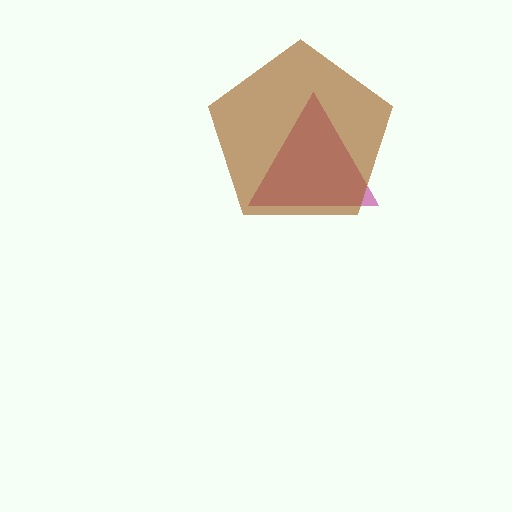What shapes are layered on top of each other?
The layered shapes are: a magenta triangle, a brown pentagon.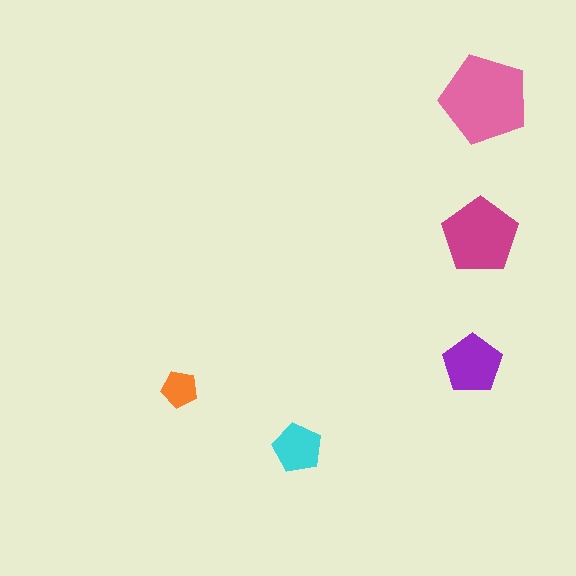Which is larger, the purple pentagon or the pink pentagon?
The pink one.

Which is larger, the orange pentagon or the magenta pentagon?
The magenta one.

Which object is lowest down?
The cyan pentagon is bottommost.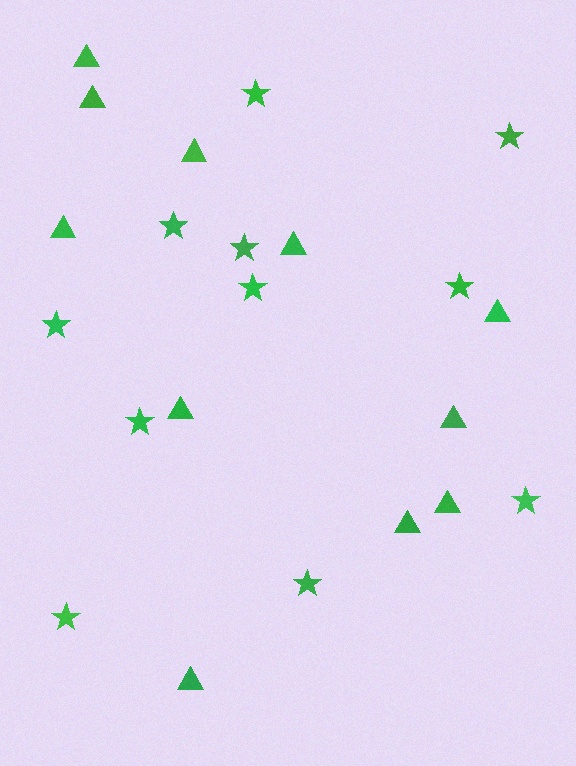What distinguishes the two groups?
There are 2 groups: one group of triangles (11) and one group of stars (11).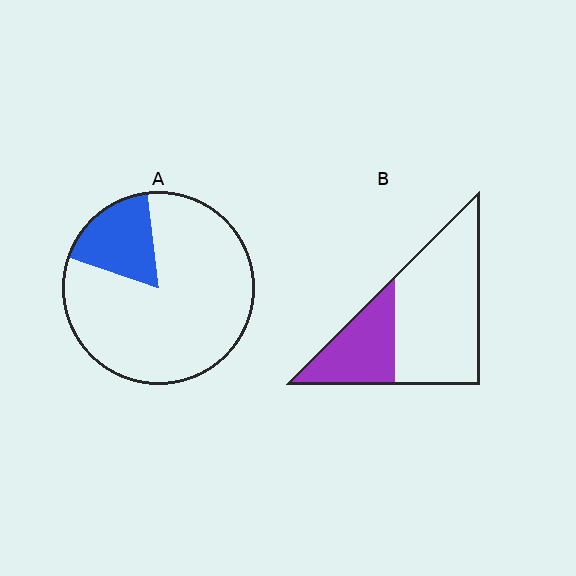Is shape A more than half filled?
No.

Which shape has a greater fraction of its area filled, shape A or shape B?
Shape B.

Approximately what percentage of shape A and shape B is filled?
A is approximately 20% and B is approximately 30%.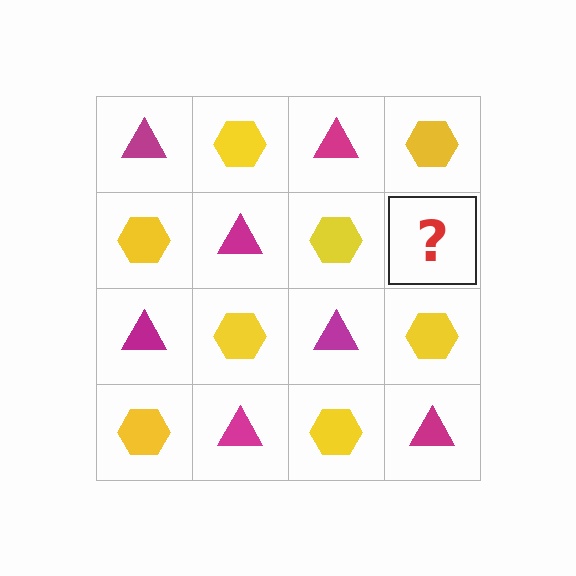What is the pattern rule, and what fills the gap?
The rule is that it alternates magenta triangle and yellow hexagon in a checkerboard pattern. The gap should be filled with a magenta triangle.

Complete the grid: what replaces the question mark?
The question mark should be replaced with a magenta triangle.